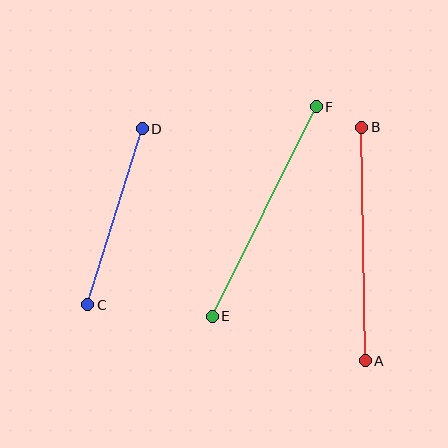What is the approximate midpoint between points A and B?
The midpoint is at approximately (363, 244) pixels.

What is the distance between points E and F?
The distance is approximately 234 pixels.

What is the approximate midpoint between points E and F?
The midpoint is at approximately (264, 211) pixels.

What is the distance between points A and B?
The distance is approximately 233 pixels.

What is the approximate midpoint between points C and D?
The midpoint is at approximately (115, 217) pixels.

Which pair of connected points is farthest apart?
Points E and F are farthest apart.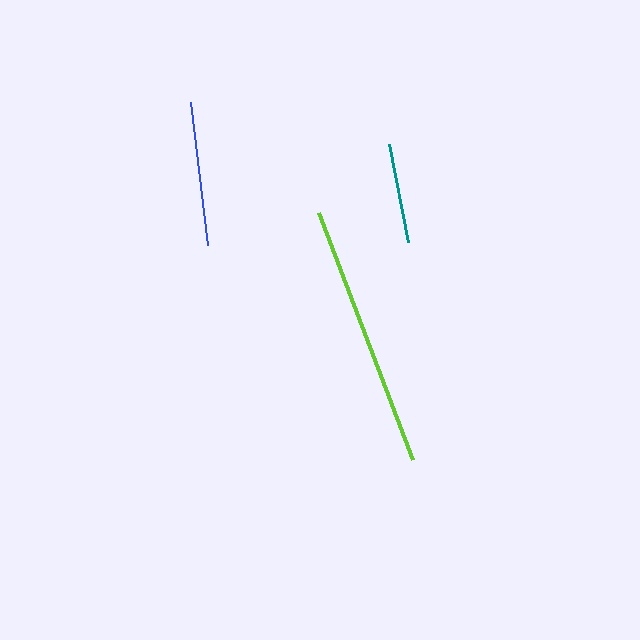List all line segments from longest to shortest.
From longest to shortest: lime, blue, teal.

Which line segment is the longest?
The lime line is the longest at approximately 264 pixels.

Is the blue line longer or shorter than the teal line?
The blue line is longer than the teal line.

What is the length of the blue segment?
The blue segment is approximately 144 pixels long.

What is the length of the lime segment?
The lime segment is approximately 264 pixels long.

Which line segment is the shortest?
The teal line is the shortest at approximately 100 pixels.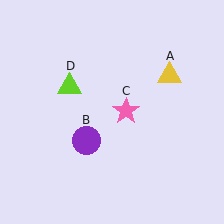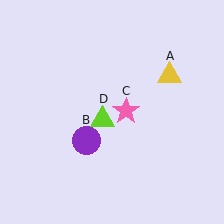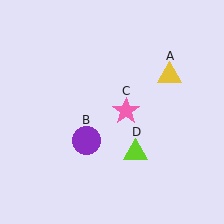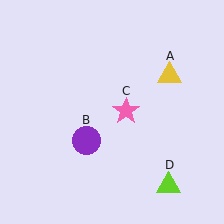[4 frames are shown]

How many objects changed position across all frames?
1 object changed position: lime triangle (object D).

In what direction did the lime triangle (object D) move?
The lime triangle (object D) moved down and to the right.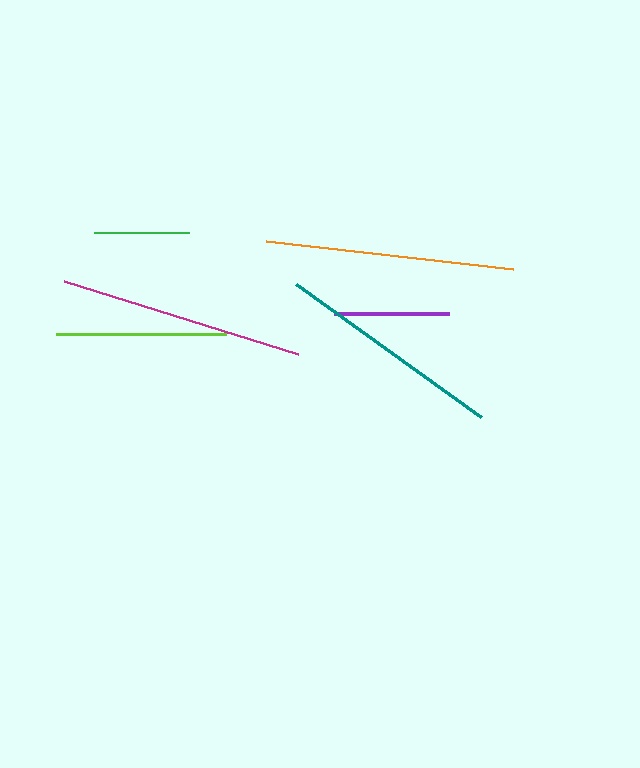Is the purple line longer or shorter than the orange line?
The orange line is longer than the purple line.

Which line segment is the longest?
The orange line is the longest at approximately 248 pixels.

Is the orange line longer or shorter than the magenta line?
The orange line is longer than the magenta line.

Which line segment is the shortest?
The green line is the shortest at approximately 95 pixels.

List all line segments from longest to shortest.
From longest to shortest: orange, magenta, teal, lime, purple, green.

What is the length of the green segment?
The green segment is approximately 95 pixels long.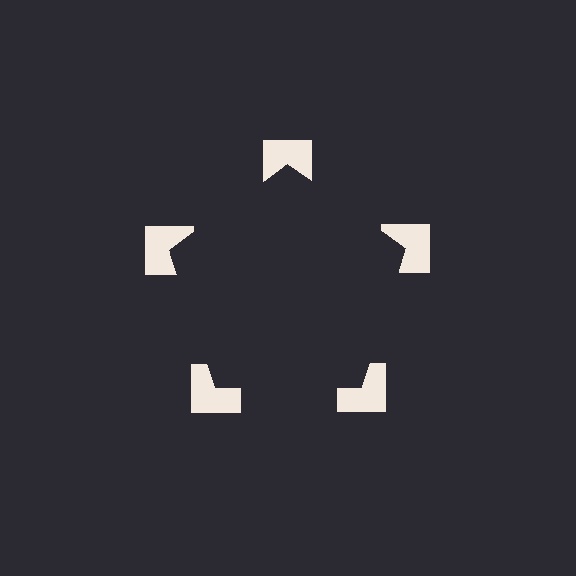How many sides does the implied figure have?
5 sides.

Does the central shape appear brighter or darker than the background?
It typically appears slightly darker than the background, even though no actual brightness change is drawn.